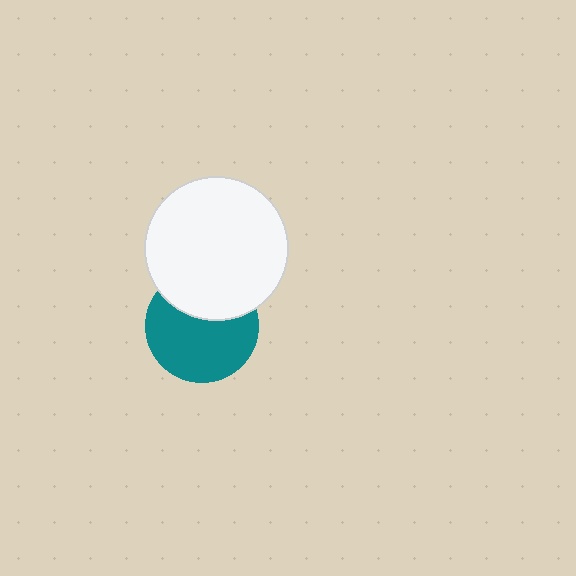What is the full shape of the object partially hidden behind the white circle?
The partially hidden object is a teal circle.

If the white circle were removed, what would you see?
You would see the complete teal circle.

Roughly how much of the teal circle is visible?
About half of it is visible (roughly 65%).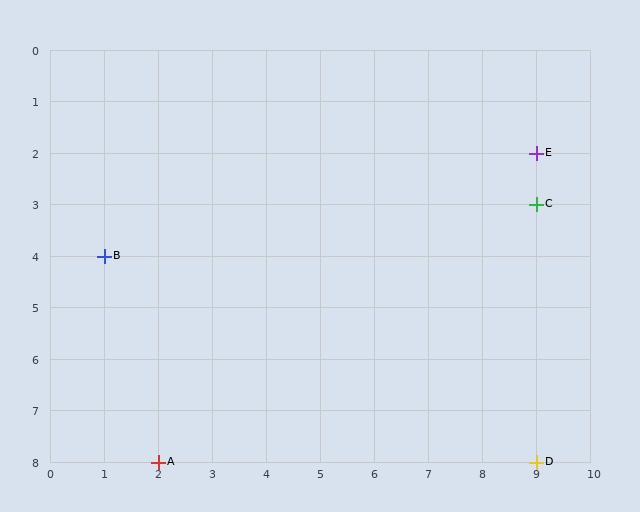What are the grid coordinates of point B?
Point B is at grid coordinates (1, 4).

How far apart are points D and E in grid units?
Points D and E are 6 rows apart.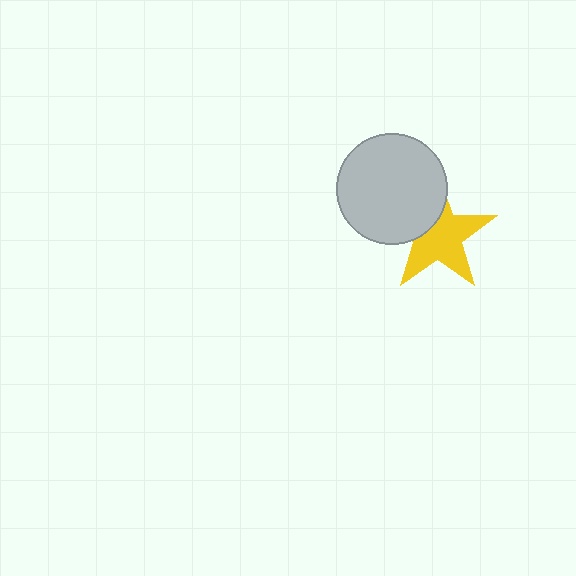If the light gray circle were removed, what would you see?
You would see the complete yellow star.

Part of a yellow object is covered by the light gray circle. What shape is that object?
It is a star.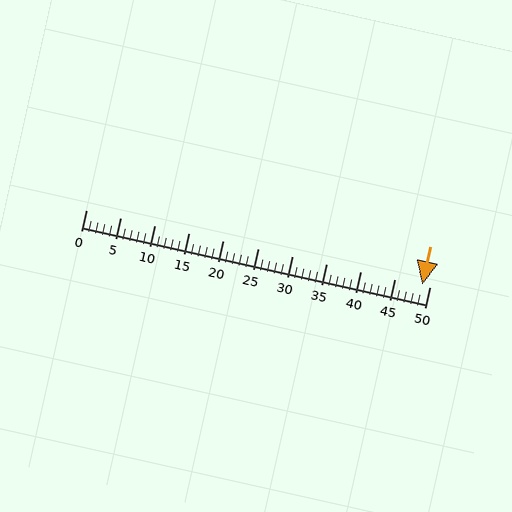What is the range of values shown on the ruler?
The ruler shows values from 0 to 50.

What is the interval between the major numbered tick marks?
The major tick marks are spaced 5 units apart.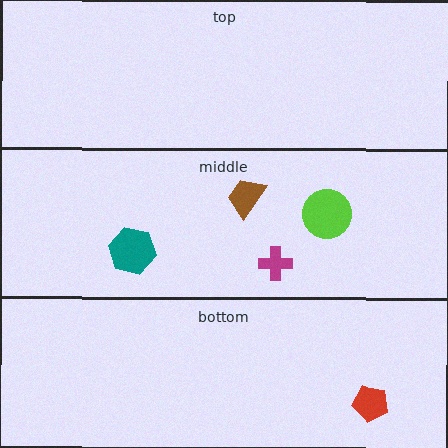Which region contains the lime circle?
The middle region.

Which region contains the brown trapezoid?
The middle region.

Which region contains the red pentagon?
The bottom region.